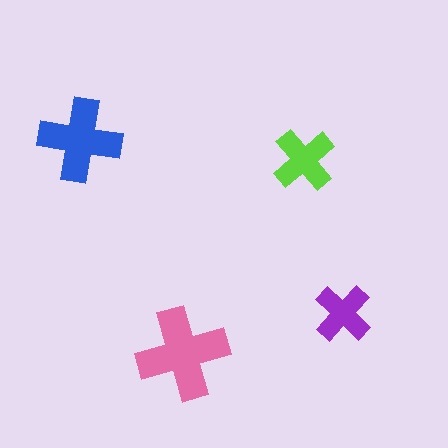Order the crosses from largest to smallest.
the pink one, the blue one, the lime one, the purple one.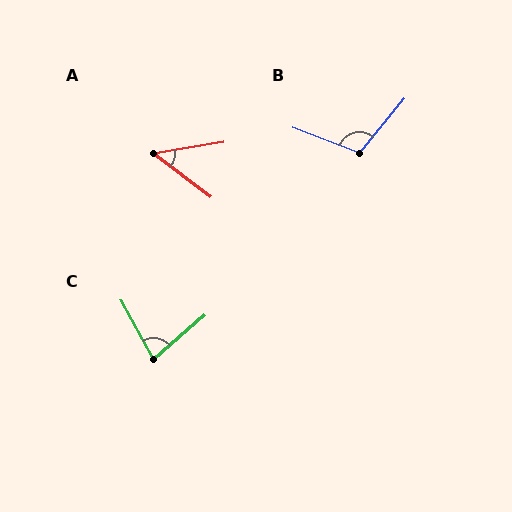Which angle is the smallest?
A, at approximately 47 degrees.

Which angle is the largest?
B, at approximately 109 degrees.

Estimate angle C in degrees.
Approximately 77 degrees.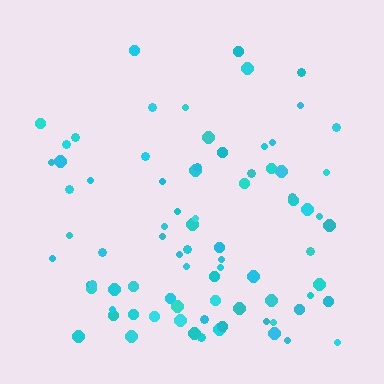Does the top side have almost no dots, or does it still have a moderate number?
Still a moderate number, just noticeably fewer than the bottom.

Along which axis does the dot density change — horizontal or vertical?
Vertical.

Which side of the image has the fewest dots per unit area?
The top.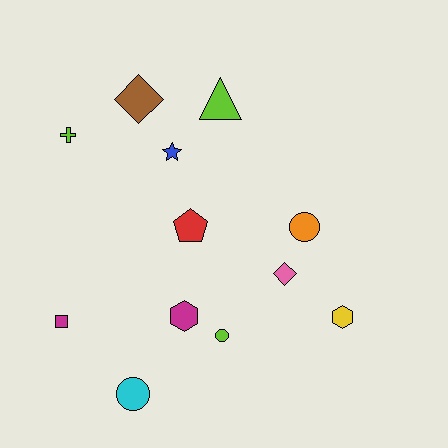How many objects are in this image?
There are 12 objects.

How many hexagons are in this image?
There are 2 hexagons.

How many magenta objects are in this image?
There are 2 magenta objects.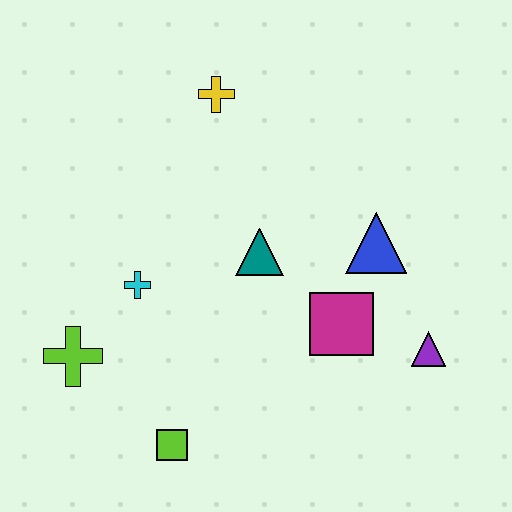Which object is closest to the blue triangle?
The magenta square is closest to the blue triangle.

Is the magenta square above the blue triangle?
No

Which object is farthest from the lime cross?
The purple triangle is farthest from the lime cross.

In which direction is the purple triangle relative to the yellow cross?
The purple triangle is below the yellow cross.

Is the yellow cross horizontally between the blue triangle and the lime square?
Yes